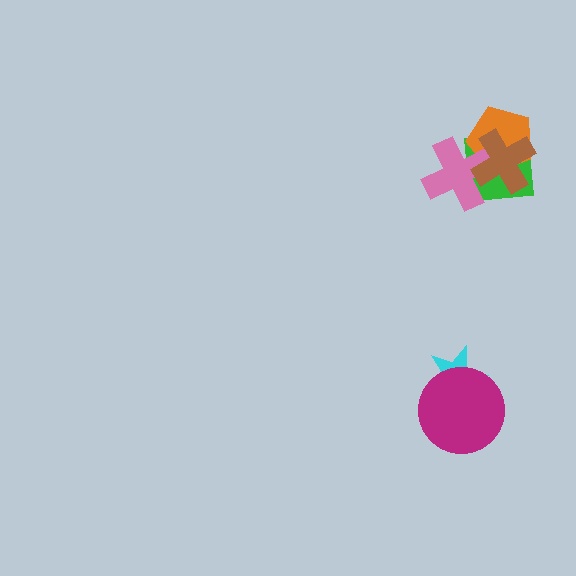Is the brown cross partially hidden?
No, no other shape covers it.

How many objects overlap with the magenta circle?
1 object overlaps with the magenta circle.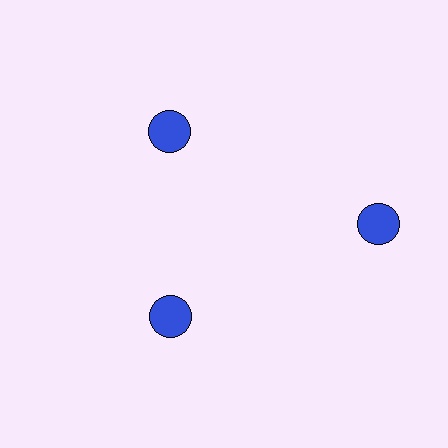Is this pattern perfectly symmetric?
No. The 3 blue circles are arranged in a ring, but one element near the 3 o'clock position is pushed outward from the center, breaking the 3-fold rotational symmetry.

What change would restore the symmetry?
The symmetry would be restored by moving it inward, back onto the ring so that all 3 circles sit at equal angles and equal distance from the center.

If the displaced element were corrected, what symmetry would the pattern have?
It would have 3-fold rotational symmetry — the pattern would map onto itself every 120 degrees.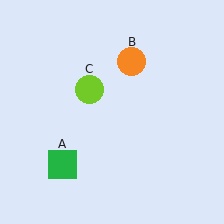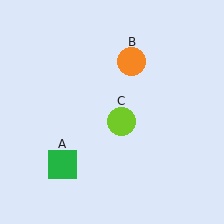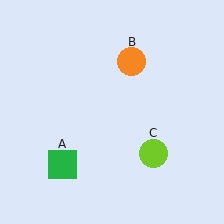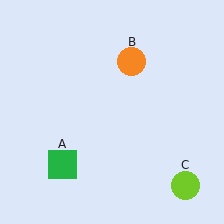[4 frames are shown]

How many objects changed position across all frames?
1 object changed position: lime circle (object C).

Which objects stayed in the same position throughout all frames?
Green square (object A) and orange circle (object B) remained stationary.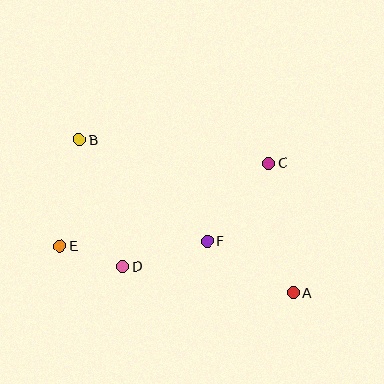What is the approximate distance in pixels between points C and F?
The distance between C and F is approximately 99 pixels.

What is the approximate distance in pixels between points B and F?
The distance between B and F is approximately 163 pixels.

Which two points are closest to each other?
Points D and E are closest to each other.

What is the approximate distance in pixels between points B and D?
The distance between B and D is approximately 134 pixels.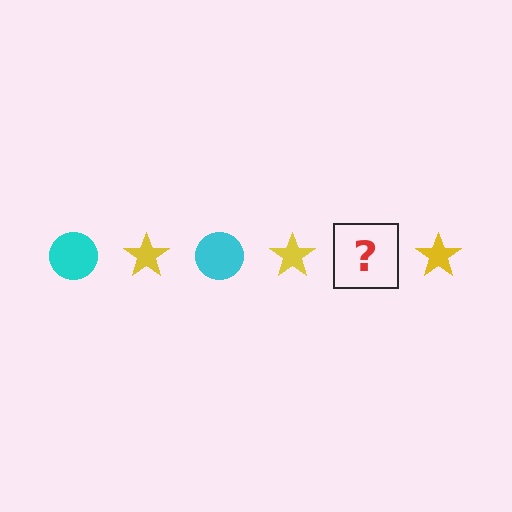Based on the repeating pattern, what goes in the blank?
The blank should be a cyan circle.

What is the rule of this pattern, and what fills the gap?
The rule is that the pattern alternates between cyan circle and yellow star. The gap should be filled with a cyan circle.